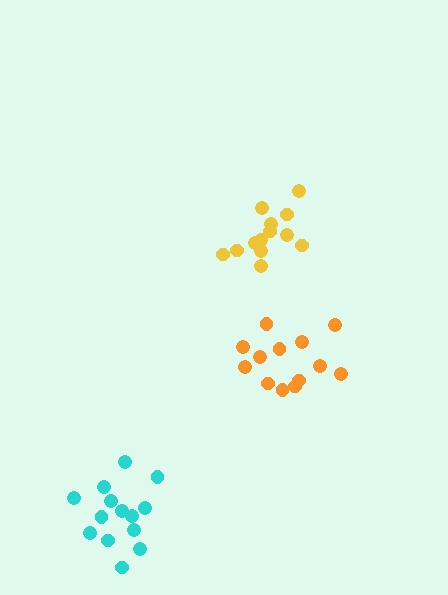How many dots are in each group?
Group 1: 13 dots, Group 2: 13 dots, Group 3: 14 dots (40 total).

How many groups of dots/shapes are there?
There are 3 groups.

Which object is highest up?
The yellow cluster is topmost.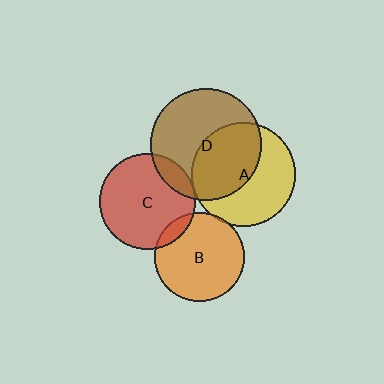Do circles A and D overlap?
Yes.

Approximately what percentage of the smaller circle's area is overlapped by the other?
Approximately 50%.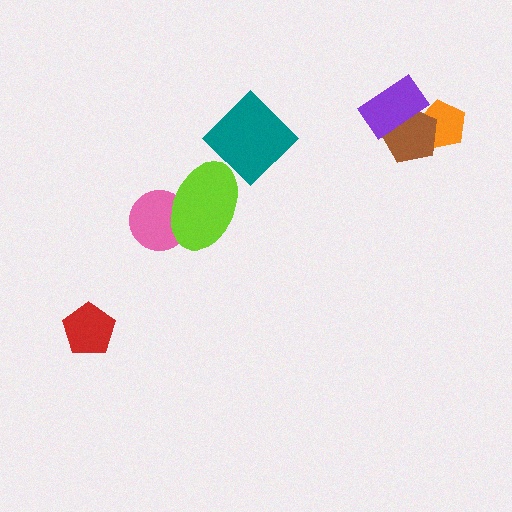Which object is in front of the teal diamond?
The lime ellipse is in front of the teal diamond.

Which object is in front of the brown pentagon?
The purple rectangle is in front of the brown pentagon.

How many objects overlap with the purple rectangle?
1 object overlaps with the purple rectangle.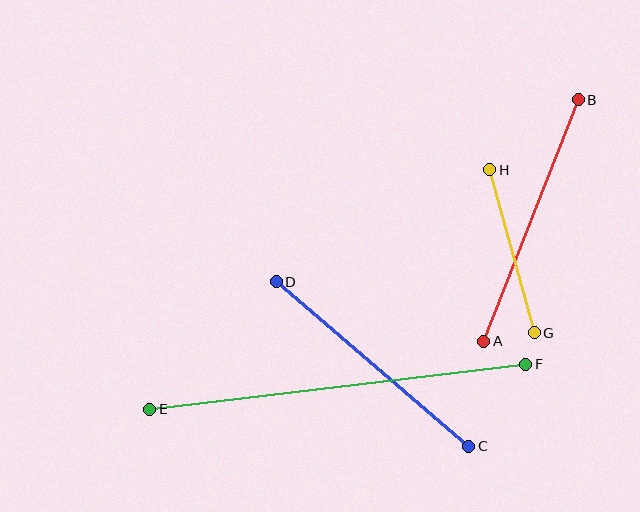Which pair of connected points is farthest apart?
Points E and F are farthest apart.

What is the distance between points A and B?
The distance is approximately 260 pixels.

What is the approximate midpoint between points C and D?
The midpoint is at approximately (372, 364) pixels.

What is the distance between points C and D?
The distance is approximately 253 pixels.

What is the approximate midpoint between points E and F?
The midpoint is at approximately (338, 387) pixels.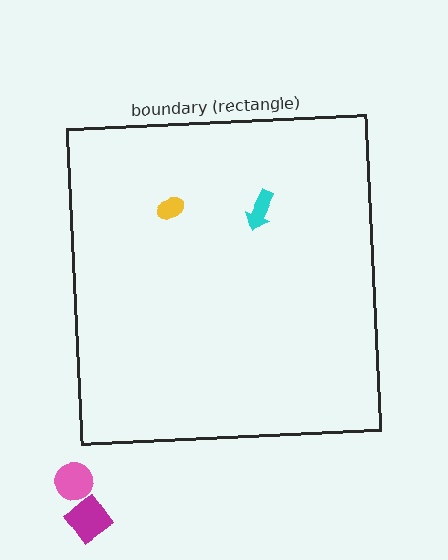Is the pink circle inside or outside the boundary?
Outside.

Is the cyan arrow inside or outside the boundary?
Inside.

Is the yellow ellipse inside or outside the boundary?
Inside.